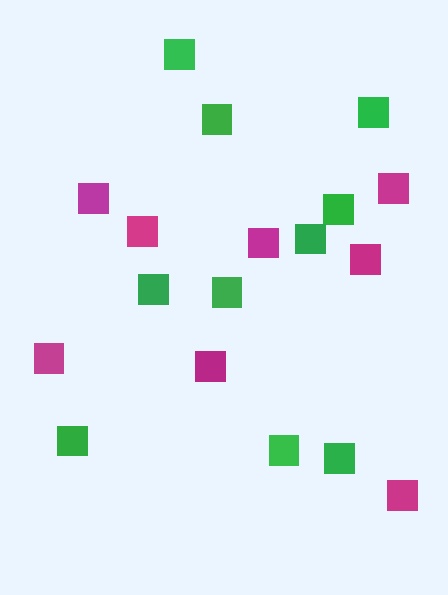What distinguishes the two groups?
There are 2 groups: one group of green squares (10) and one group of magenta squares (8).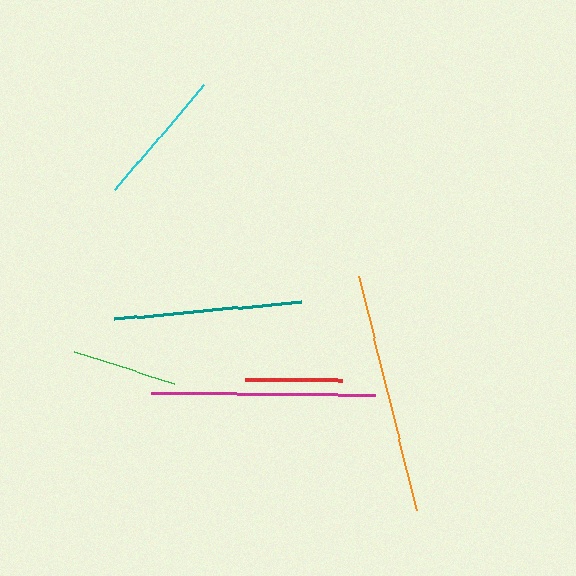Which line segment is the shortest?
The red line is the shortest at approximately 97 pixels.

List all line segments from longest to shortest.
From longest to shortest: orange, magenta, teal, cyan, green, red.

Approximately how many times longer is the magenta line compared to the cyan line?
The magenta line is approximately 1.6 times the length of the cyan line.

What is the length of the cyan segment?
The cyan segment is approximately 138 pixels long.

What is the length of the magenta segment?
The magenta segment is approximately 225 pixels long.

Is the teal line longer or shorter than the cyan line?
The teal line is longer than the cyan line.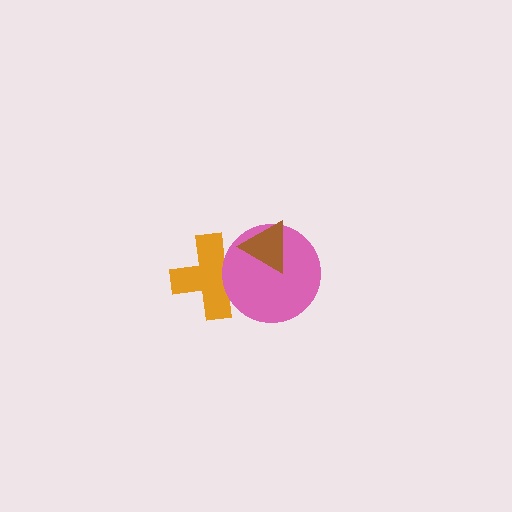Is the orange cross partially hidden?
Yes, it is partially covered by another shape.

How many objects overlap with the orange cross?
2 objects overlap with the orange cross.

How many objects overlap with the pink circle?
2 objects overlap with the pink circle.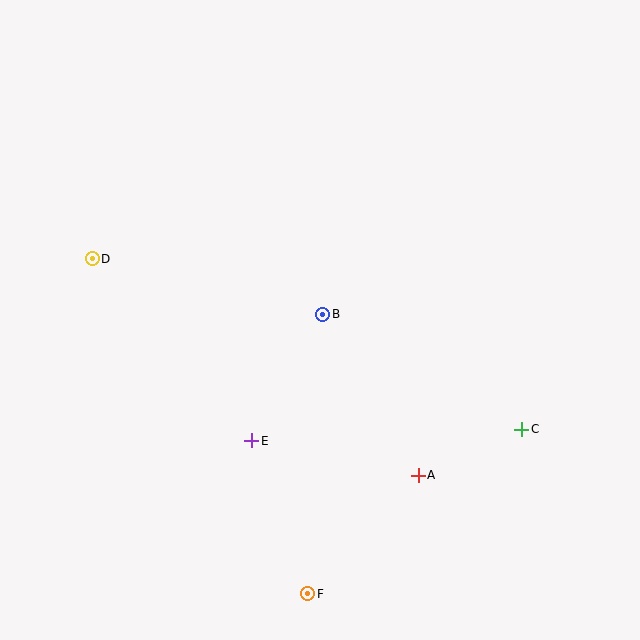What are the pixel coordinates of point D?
Point D is at (92, 259).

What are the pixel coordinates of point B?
Point B is at (323, 314).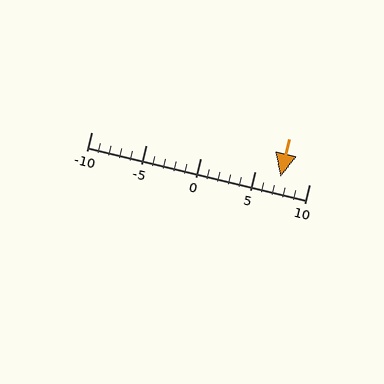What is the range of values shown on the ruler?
The ruler shows values from -10 to 10.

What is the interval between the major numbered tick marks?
The major tick marks are spaced 5 units apart.